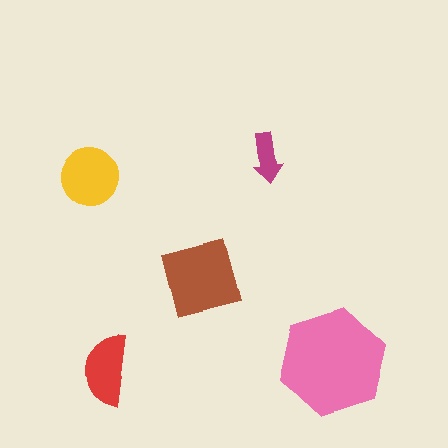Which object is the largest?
The pink hexagon.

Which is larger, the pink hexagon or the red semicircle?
The pink hexagon.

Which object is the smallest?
The magenta arrow.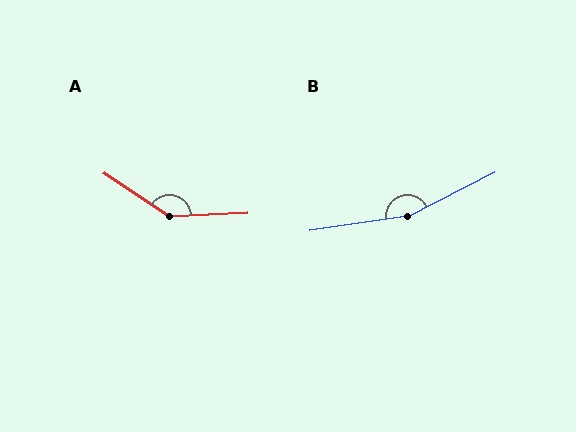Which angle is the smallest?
A, at approximately 144 degrees.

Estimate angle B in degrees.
Approximately 161 degrees.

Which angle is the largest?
B, at approximately 161 degrees.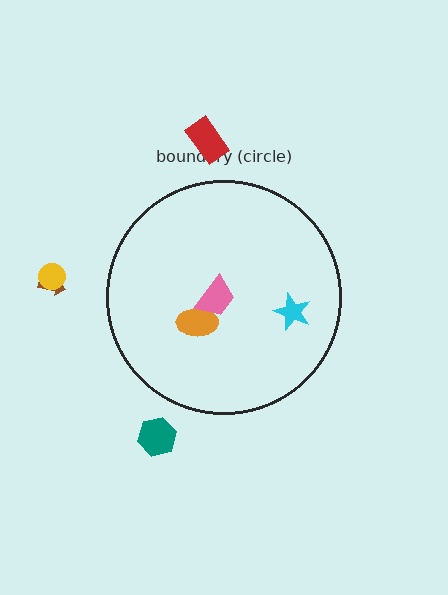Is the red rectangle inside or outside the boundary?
Outside.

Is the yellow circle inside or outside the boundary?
Outside.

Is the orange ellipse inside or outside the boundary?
Inside.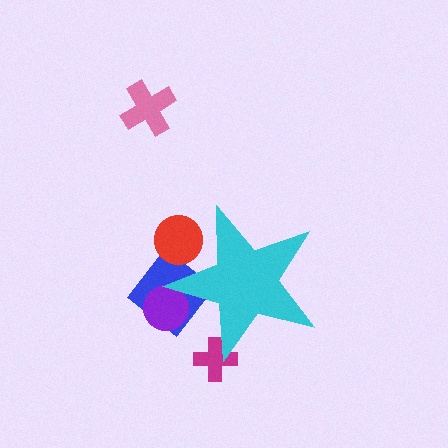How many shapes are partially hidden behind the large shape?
4 shapes are partially hidden.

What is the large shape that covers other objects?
A cyan star.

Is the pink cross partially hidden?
No, the pink cross is fully visible.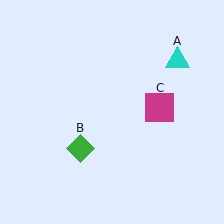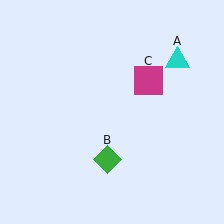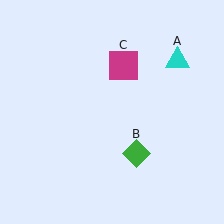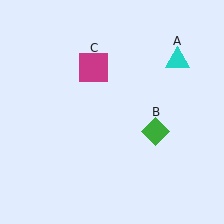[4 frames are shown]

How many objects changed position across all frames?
2 objects changed position: green diamond (object B), magenta square (object C).